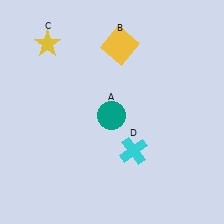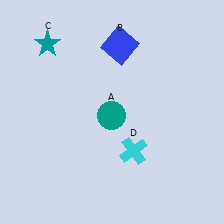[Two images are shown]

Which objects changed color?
B changed from yellow to blue. C changed from yellow to teal.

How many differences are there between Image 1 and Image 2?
There are 2 differences between the two images.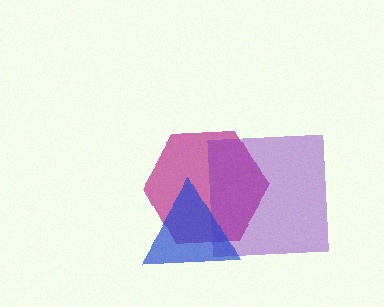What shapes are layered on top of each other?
The layered shapes are: a magenta hexagon, a purple square, a blue triangle.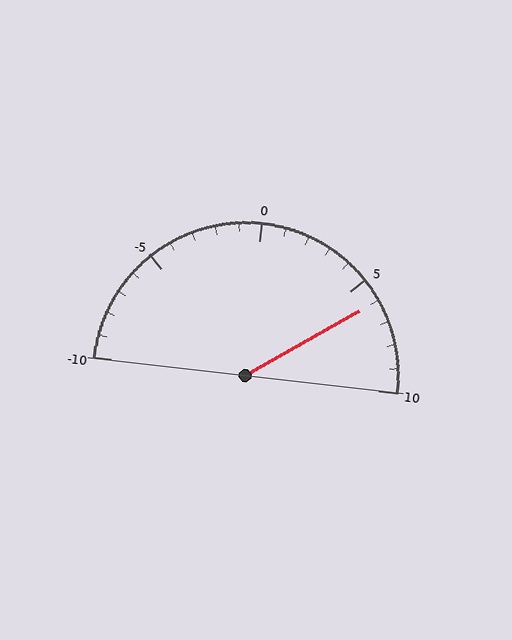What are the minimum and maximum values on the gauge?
The gauge ranges from -10 to 10.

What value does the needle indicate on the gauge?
The needle indicates approximately 6.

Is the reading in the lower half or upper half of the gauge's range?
The reading is in the upper half of the range (-10 to 10).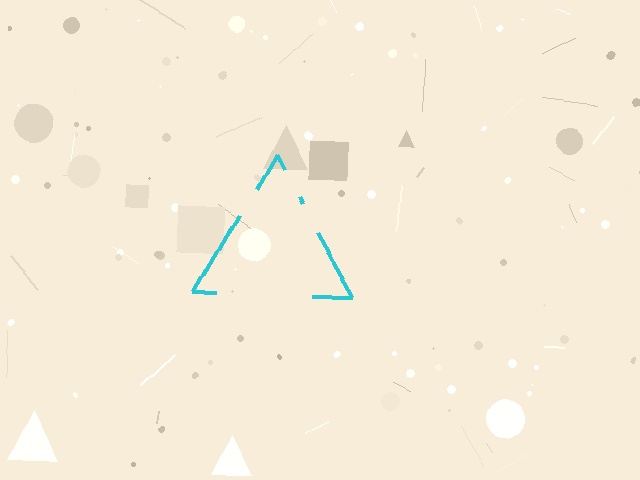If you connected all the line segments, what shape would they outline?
They would outline a triangle.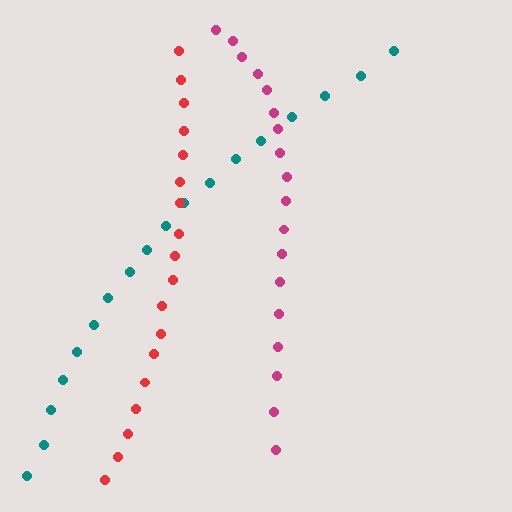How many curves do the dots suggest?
There are 3 distinct paths.